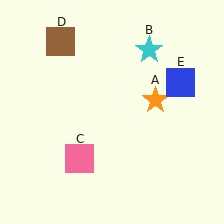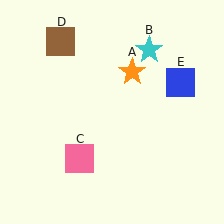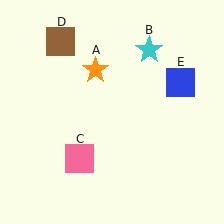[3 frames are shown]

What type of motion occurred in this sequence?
The orange star (object A) rotated counterclockwise around the center of the scene.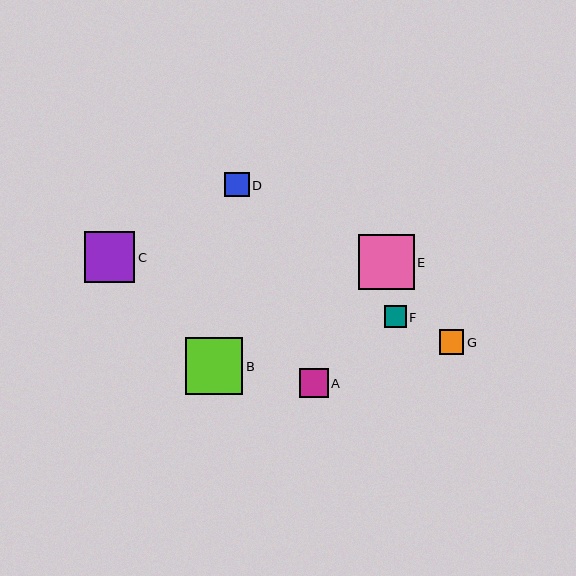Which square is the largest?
Square B is the largest with a size of approximately 57 pixels.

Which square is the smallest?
Square F is the smallest with a size of approximately 22 pixels.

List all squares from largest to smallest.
From largest to smallest: B, E, C, A, D, G, F.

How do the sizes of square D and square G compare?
Square D and square G are approximately the same size.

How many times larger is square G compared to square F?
Square G is approximately 1.1 times the size of square F.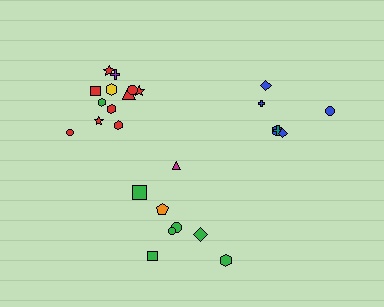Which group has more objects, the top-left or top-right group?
The top-left group.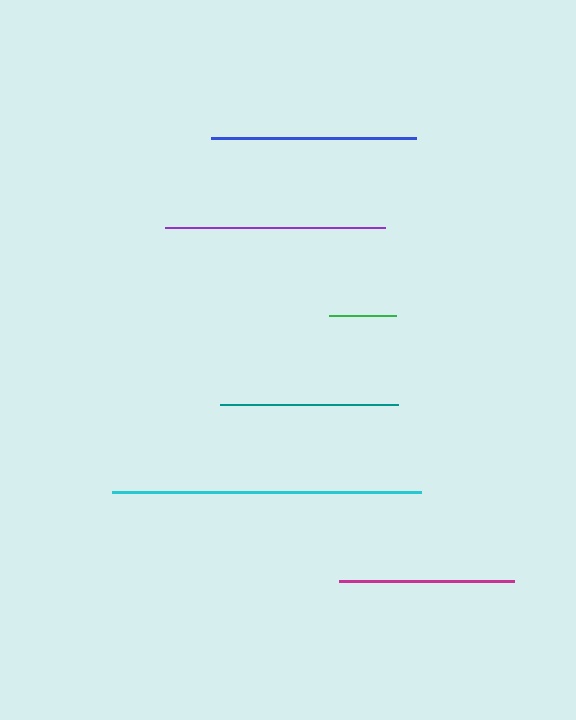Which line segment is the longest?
The cyan line is the longest at approximately 309 pixels.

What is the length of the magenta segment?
The magenta segment is approximately 175 pixels long.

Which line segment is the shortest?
The green line is the shortest at approximately 68 pixels.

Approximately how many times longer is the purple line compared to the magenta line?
The purple line is approximately 1.3 times the length of the magenta line.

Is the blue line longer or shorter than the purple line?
The purple line is longer than the blue line.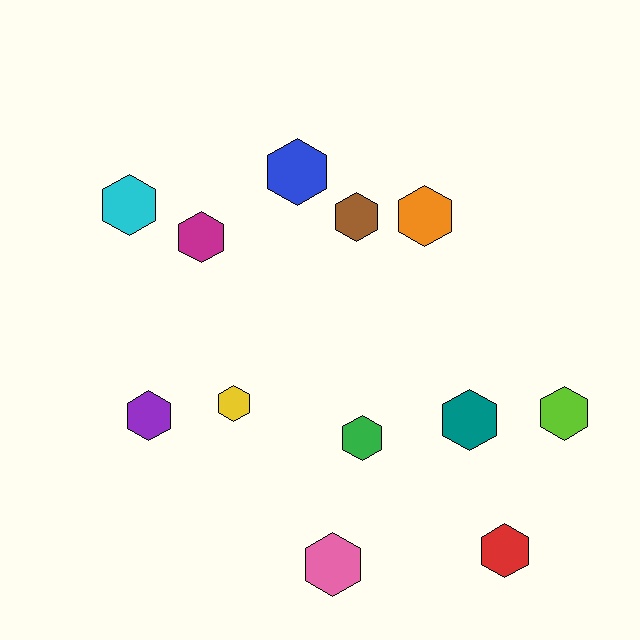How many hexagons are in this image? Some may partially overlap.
There are 12 hexagons.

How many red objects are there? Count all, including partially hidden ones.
There is 1 red object.